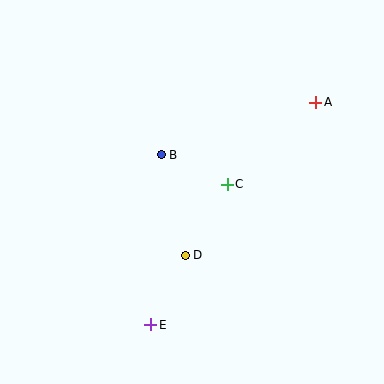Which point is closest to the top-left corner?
Point B is closest to the top-left corner.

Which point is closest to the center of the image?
Point C at (227, 184) is closest to the center.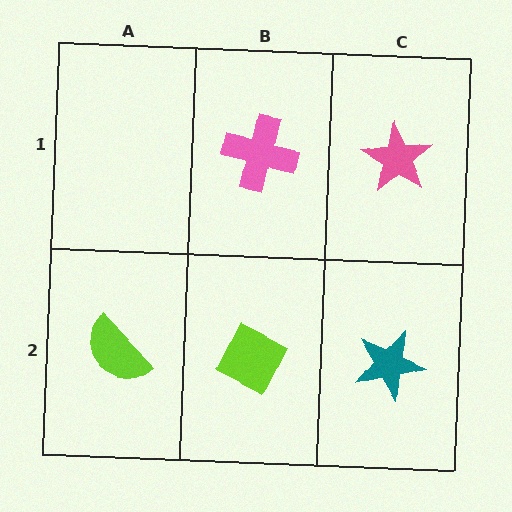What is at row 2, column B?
A lime diamond.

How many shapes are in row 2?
3 shapes.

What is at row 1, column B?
A pink cross.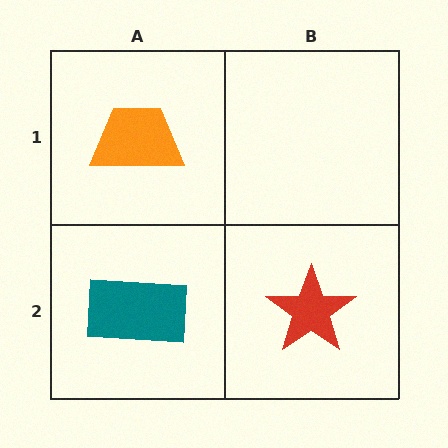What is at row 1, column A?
An orange trapezoid.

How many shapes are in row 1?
1 shape.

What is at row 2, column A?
A teal rectangle.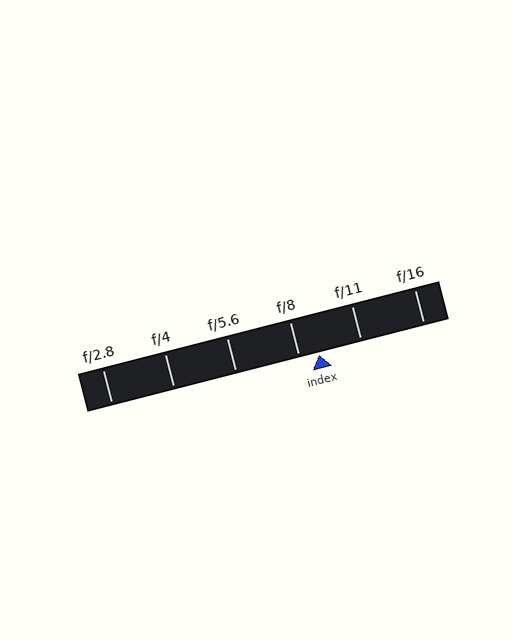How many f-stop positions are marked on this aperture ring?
There are 6 f-stop positions marked.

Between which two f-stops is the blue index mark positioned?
The index mark is between f/8 and f/11.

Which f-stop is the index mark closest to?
The index mark is closest to f/8.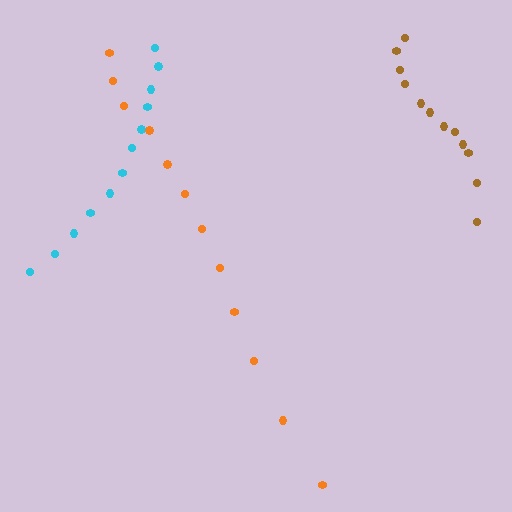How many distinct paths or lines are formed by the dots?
There are 3 distinct paths.